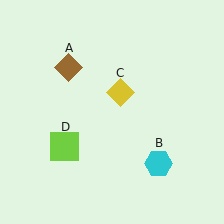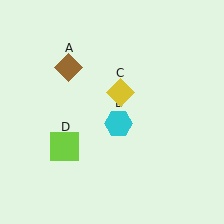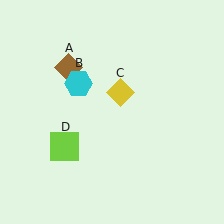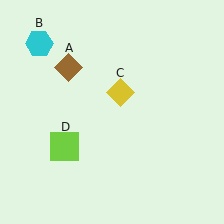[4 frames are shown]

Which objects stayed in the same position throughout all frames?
Brown diamond (object A) and yellow diamond (object C) and lime square (object D) remained stationary.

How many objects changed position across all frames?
1 object changed position: cyan hexagon (object B).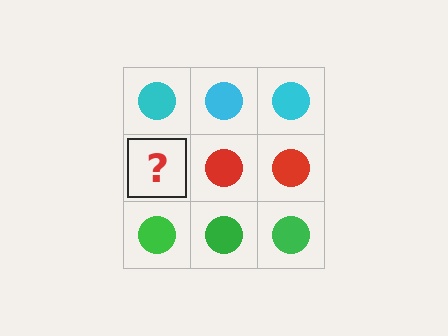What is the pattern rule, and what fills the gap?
The rule is that each row has a consistent color. The gap should be filled with a red circle.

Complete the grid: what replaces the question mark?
The question mark should be replaced with a red circle.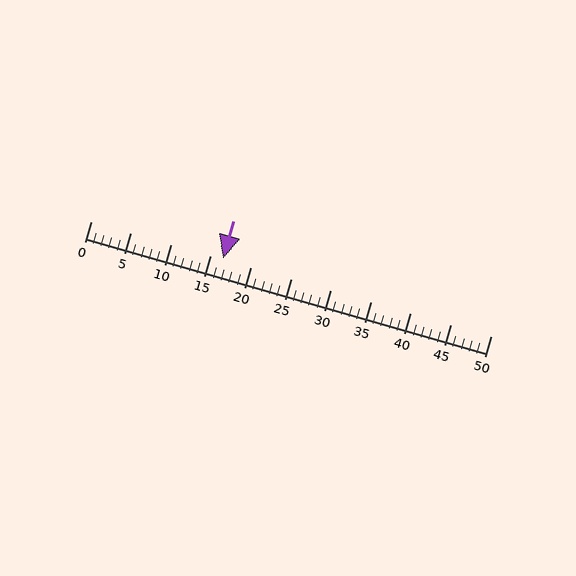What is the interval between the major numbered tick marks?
The major tick marks are spaced 5 units apart.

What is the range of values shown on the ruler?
The ruler shows values from 0 to 50.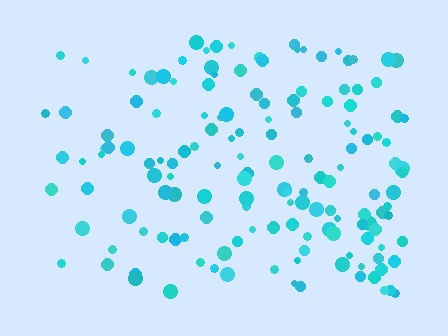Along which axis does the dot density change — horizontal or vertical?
Horizontal.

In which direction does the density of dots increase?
From left to right, with the right side densest.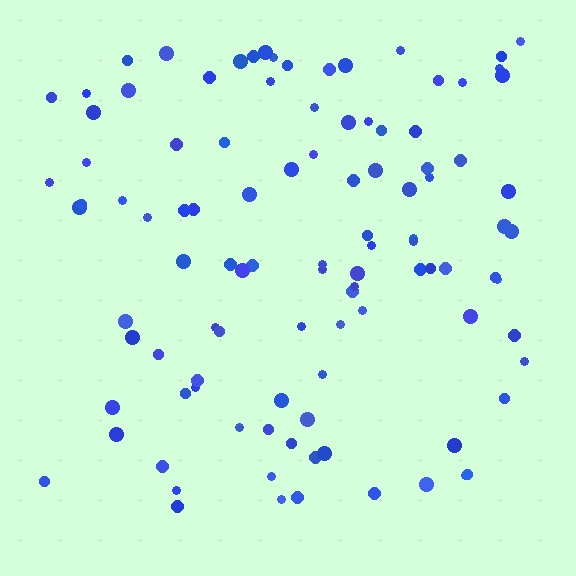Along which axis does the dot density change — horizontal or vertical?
Vertical.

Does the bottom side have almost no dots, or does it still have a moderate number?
Still a moderate number, just noticeably fewer than the top.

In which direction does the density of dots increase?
From bottom to top, with the top side densest.